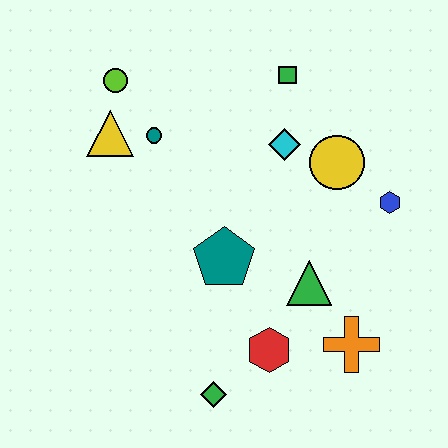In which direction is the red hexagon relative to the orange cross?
The red hexagon is to the left of the orange cross.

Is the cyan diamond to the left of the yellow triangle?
No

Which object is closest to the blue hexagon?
The yellow circle is closest to the blue hexagon.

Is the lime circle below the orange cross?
No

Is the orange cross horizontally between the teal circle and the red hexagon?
No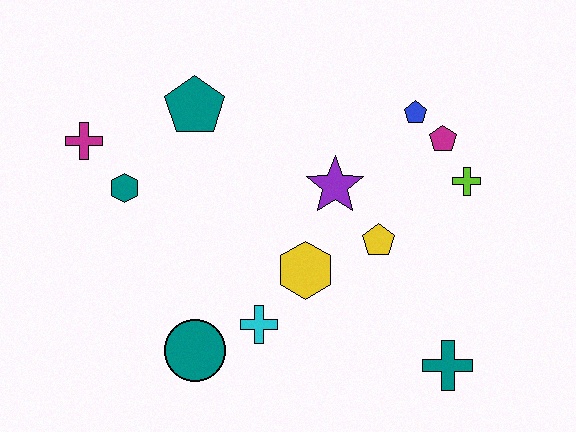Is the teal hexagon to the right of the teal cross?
No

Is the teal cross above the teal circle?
No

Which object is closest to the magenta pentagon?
The blue pentagon is closest to the magenta pentagon.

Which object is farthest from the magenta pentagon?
The magenta cross is farthest from the magenta pentagon.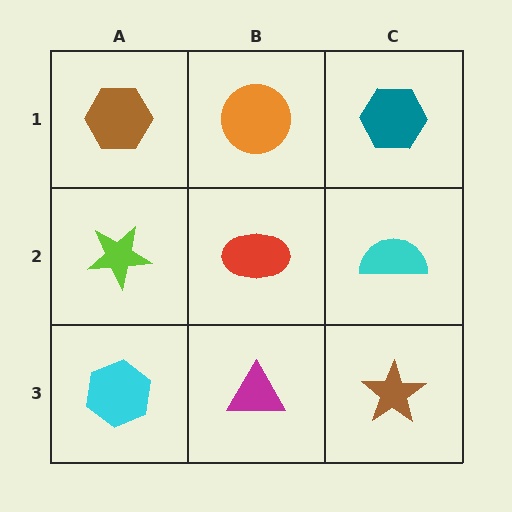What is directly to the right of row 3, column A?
A magenta triangle.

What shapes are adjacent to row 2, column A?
A brown hexagon (row 1, column A), a cyan hexagon (row 3, column A), a red ellipse (row 2, column B).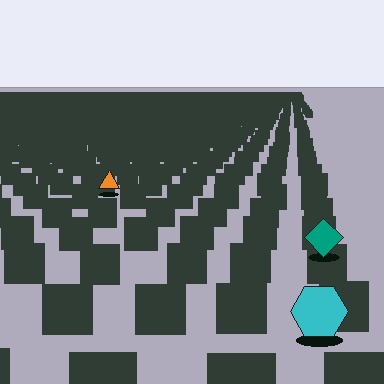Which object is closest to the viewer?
The cyan hexagon is closest. The texture marks near it are larger and more spread out.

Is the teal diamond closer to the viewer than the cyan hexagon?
No. The cyan hexagon is closer — you can tell from the texture gradient: the ground texture is coarser near it.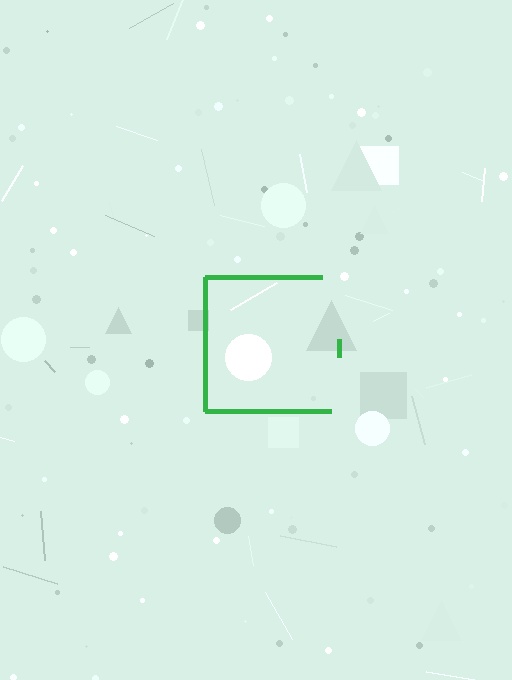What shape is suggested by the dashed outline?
The dashed outline suggests a square.